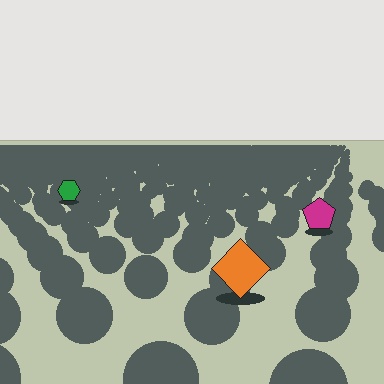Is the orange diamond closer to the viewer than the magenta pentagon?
Yes. The orange diamond is closer — you can tell from the texture gradient: the ground texture is coarser near it.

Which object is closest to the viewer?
The orange diamond is closest. The texture marks near it are larger and more spread out.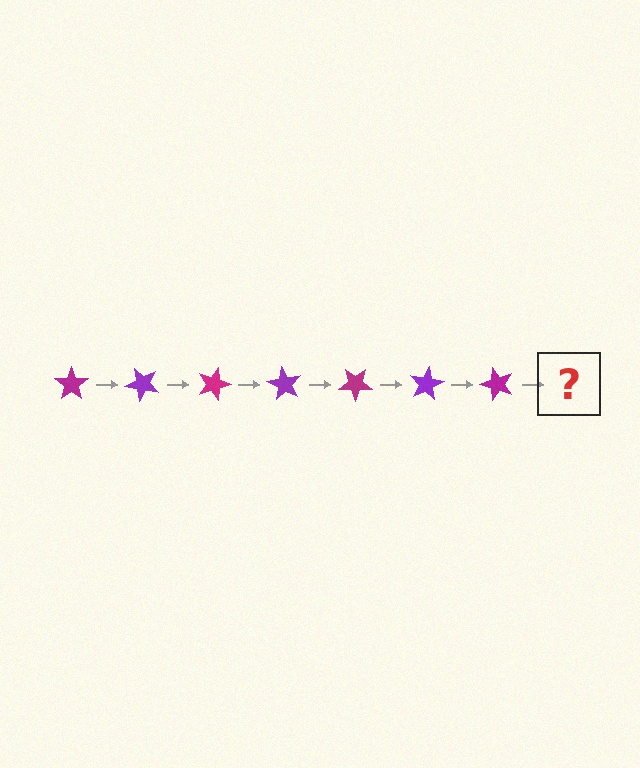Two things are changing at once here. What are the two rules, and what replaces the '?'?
The two rules are that it rotates 45 degrees each step and the color cycles through magenta and purple. The '?' should be a purple star, rotated 315 degrees from the start.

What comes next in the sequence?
The next element should be a purple star, rotated 315 degrees from the start.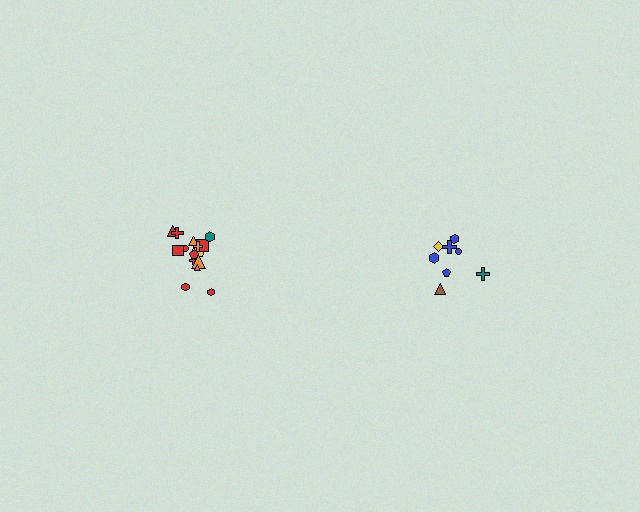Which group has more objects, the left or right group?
The left group.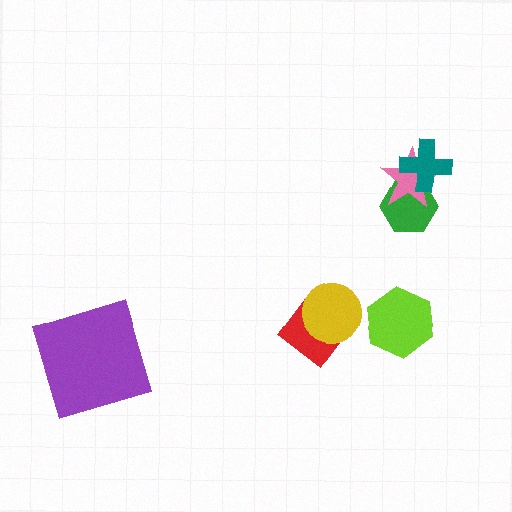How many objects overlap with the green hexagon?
2 objects overlap with the green hexagon.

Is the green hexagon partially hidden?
Yes, it is partially covered by another shape.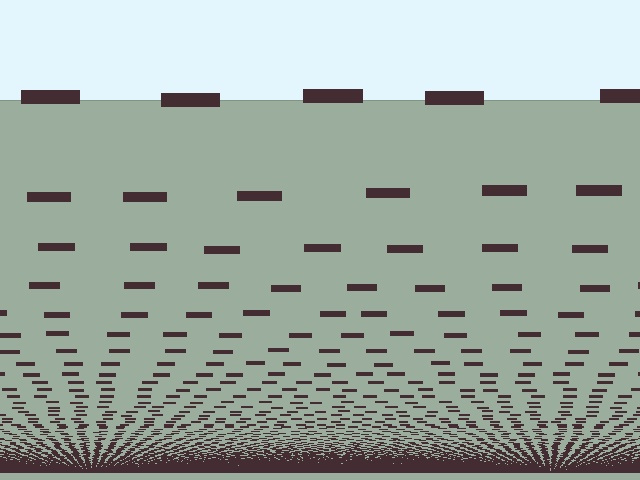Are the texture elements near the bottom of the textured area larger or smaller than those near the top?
Smaller. The gradient is inverted — elements near the bottom are smaller and denser.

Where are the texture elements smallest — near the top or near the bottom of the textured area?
Near the bottom.